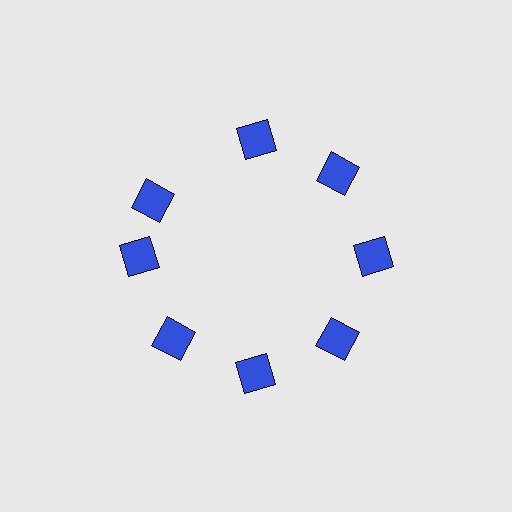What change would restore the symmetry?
The symmetry would be restored by rotating it back into even spacing with its neighbors so that all 8 diamonds sit at equal angles and equal distance from the center.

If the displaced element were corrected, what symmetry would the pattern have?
It would have 8-fold rotational symmetry — the pattern would map onto itself every 45 degrees.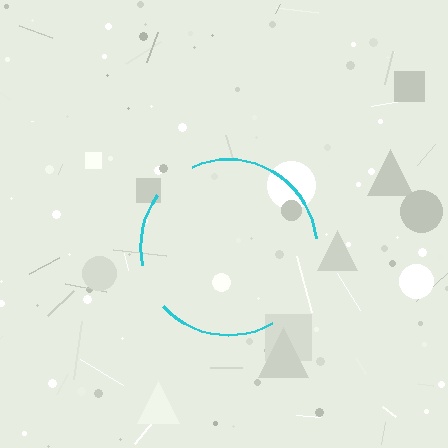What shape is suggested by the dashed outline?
The dashed outline suggests a circle.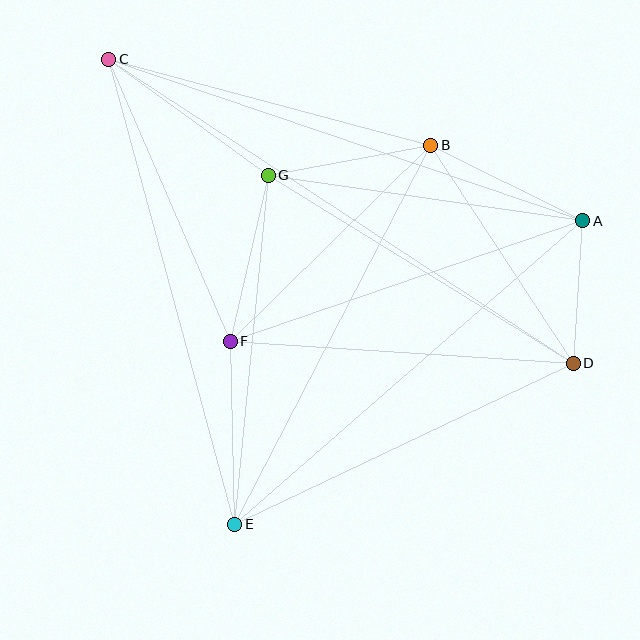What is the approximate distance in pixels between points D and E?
The distance between D and E is approximately 375 pixels.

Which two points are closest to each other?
Points A and D are closest to each other.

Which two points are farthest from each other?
Points C and D are farthest from each other.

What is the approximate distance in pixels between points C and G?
The distance between C and G is approximately 197 pixels.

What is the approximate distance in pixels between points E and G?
The distance between E and G is approximately 351 pixels.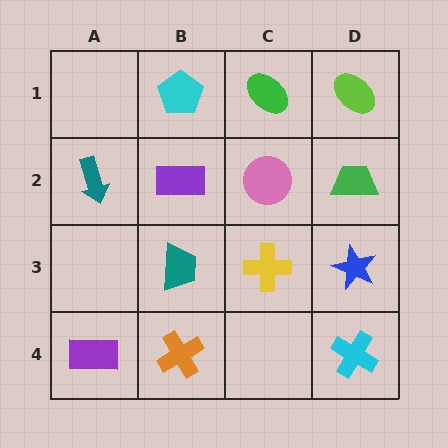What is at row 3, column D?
A blue star.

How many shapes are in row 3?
3 shapes.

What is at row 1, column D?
A lime ellipse.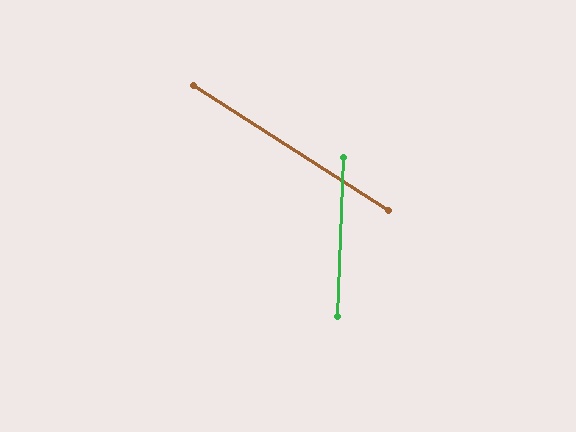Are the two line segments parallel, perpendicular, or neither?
Neither parallel nor perpendicular — they differ by about 59°.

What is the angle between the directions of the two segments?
Approximately 59 degrees.